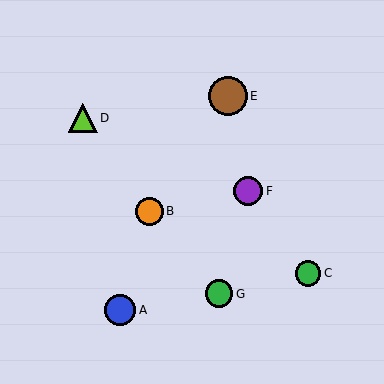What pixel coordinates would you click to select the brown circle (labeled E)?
Click at (228, 96) to select the brown circle E.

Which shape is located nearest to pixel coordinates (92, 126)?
The lime triangle (labeled D) at (83, 118) is nearest to that location.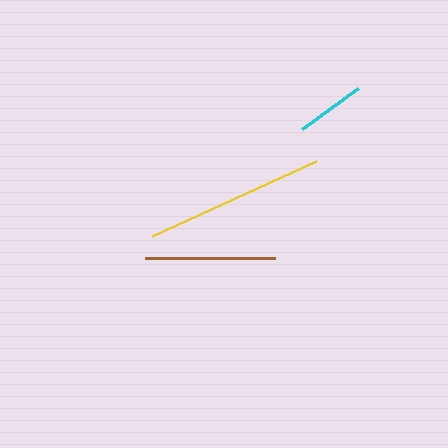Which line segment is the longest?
The yellow line is the longest at approximately 179 pixels.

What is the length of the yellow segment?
The yellow segment is approximately 179 pixels long.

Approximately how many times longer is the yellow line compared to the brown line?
The yellow line is approximately 1.4 times the length of the brown line.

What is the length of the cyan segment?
The cyan segment is approximately 69 pixels long.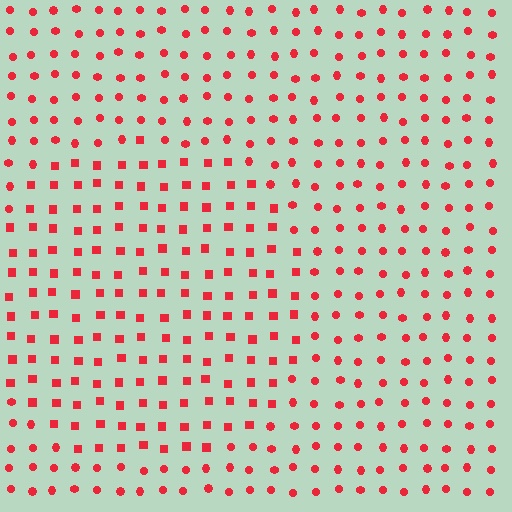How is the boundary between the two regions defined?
The boundary is defined by a change in element shape: squares inside vs. circles outside. All elements share the same color and spacing.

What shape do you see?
I see a circle.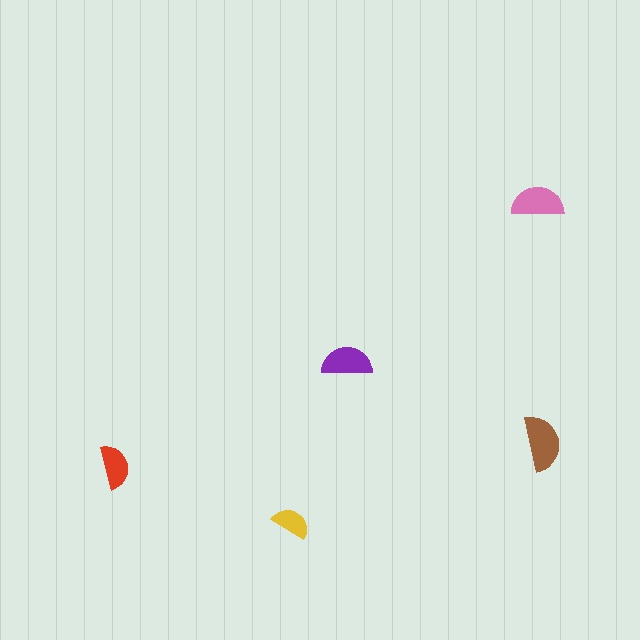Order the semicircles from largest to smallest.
the brown one, the pink one, the purple one, the red one, the yellow one.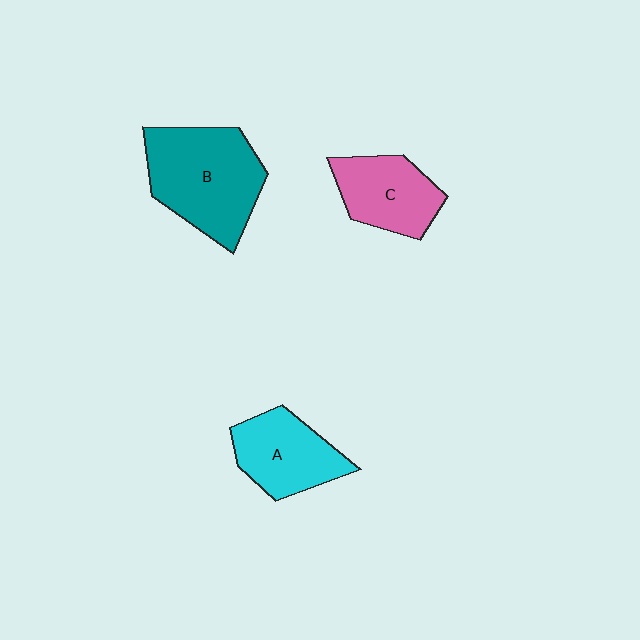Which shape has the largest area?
Shape B (teal).